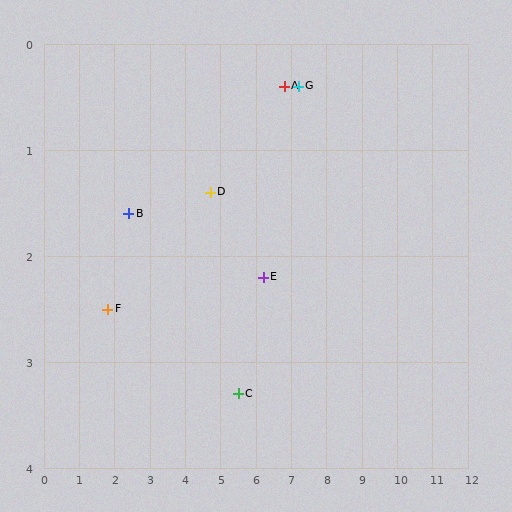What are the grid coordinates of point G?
Point G is at approximately (7.2, 0.4).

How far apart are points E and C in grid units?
Points E and C are about 1.3 grid units apart.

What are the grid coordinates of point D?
Point D is at approximately (4.7, 1.4).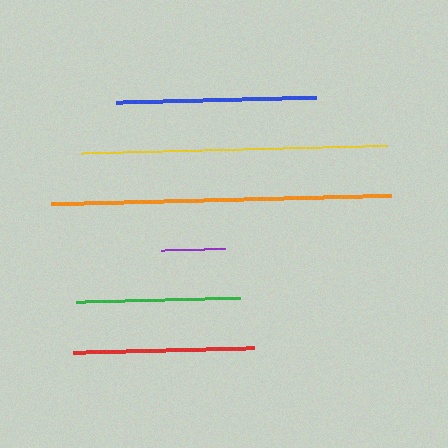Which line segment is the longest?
The orange line is the longest at approximately 340 pixels.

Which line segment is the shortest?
The purple line is the shortest at approximately 63 pixels.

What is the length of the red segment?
The red segment is approximately 182 pixels long.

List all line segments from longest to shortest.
From longest to shortest: orange, yellow, blue, red, green, purple.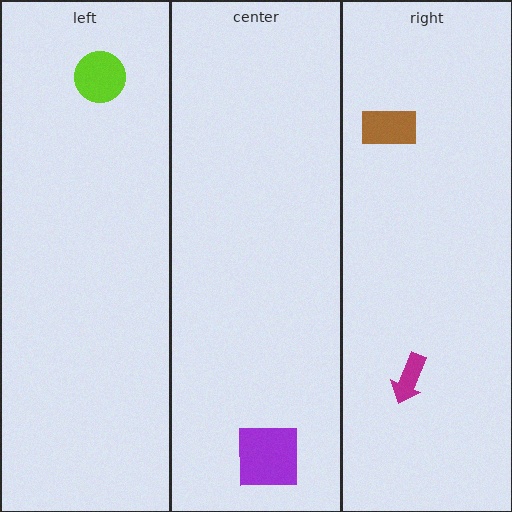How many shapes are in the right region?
2.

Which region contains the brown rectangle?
The right region.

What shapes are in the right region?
The magenta arrow, the brown rectangle.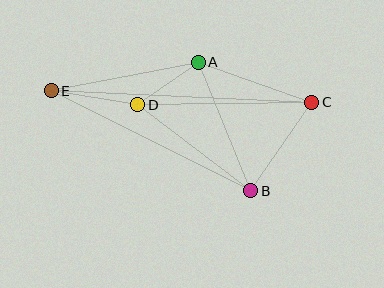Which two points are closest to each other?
Points A and D are closest to each other.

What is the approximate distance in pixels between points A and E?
The distance between A and E is approximately 150 pixels.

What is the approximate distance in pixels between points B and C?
The distance between B and C is approximately 107 pixels.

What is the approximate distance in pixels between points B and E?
The distance between B and E is approximately 224 pixels.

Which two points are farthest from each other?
Points C and E are farthest from each other.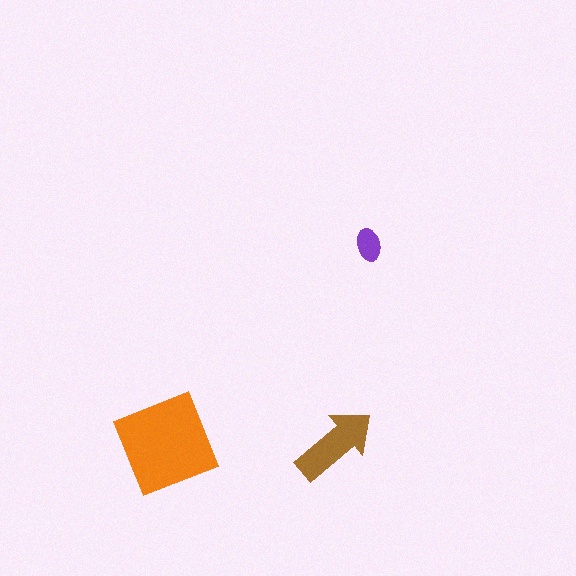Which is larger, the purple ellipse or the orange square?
The orange square.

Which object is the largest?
The orange square.